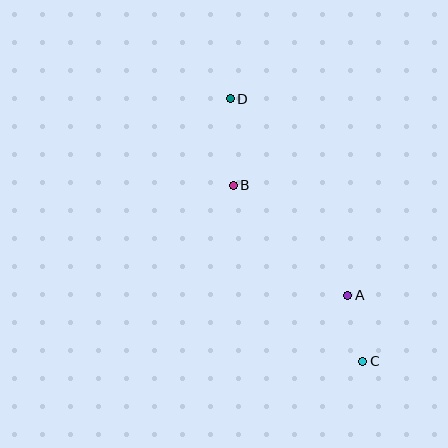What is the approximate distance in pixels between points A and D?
The distance between A and D is approximately 229 pixels.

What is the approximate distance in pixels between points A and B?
The distance between A and B is approximately 159 pixels.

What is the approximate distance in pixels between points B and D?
The distance between B and D is approximately 86 pixels.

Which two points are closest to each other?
Points A and C are closest to each other.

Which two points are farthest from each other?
Points C and D are farthest from each other.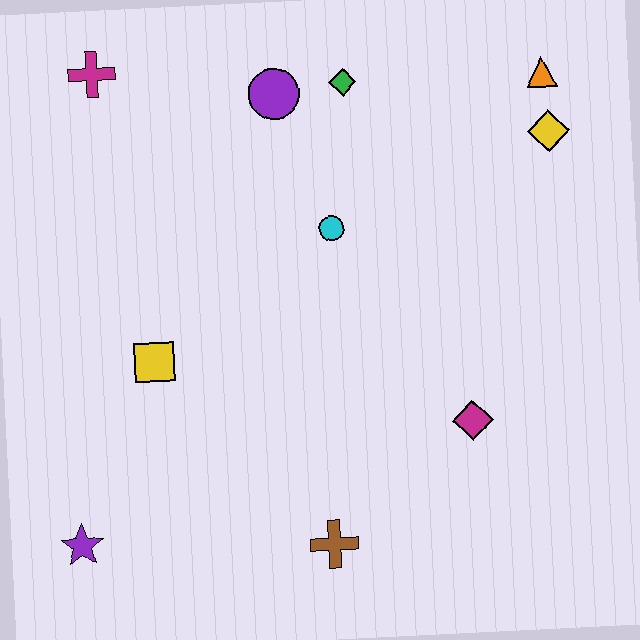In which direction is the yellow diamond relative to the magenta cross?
The yellow diamond is to the right of the magenta cross.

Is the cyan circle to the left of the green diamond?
Yes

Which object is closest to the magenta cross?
The purple circle is closest to the magenta cross.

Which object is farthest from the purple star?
The orange triangle is farthest from the purple star.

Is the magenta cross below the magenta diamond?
No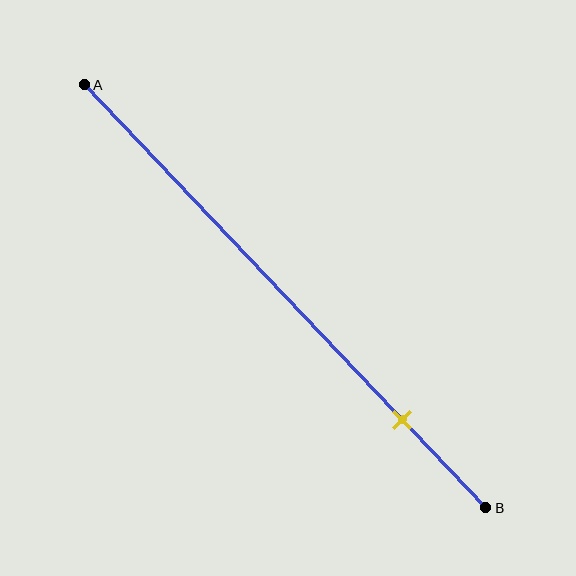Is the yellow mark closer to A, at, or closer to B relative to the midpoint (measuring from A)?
The yellow mark is closer to point B than the midpoint of segment AB.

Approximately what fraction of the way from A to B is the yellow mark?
The yellow mark is approximately 80% of the way from A to B.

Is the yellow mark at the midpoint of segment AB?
No, the mark is at about 80% from A, not at the 50% midpoint.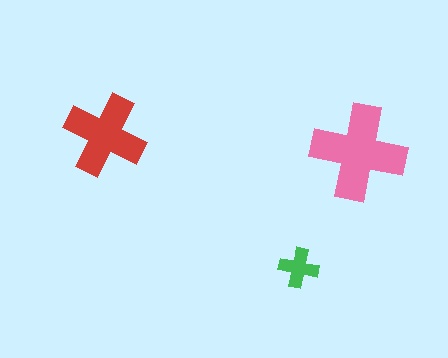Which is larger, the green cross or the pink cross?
The pink one.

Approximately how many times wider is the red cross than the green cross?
About 2 times wider.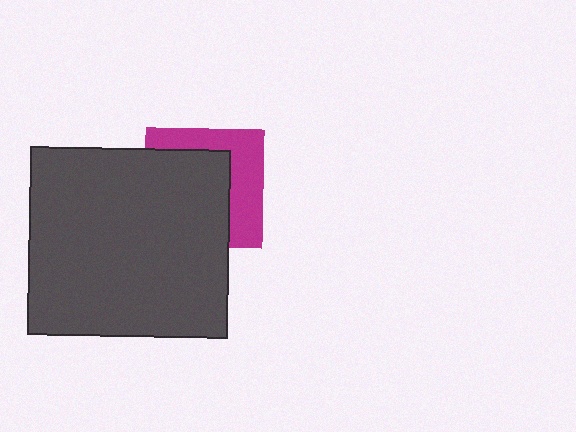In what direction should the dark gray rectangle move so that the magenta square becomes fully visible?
The dark gray rectangle should move toward the lower-left. That is the shortest direction to clear the overlap and leave the magenta square fully visible.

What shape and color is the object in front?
The object in front is a dark gray rectangle.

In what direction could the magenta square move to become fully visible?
The magenta square could move toward the upper-right. That would shift it out from behind the dark gray rectangle entirely.